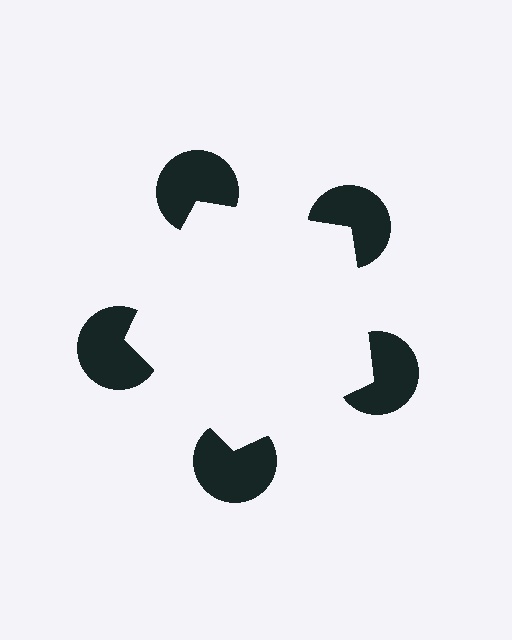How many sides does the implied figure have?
5 sides.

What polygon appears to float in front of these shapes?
An illusory pentagon — its edges are inferred from the aligned wedge cuts in the pac-man discs, not physically drawn.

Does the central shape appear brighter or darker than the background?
It typically appears slightly brighter than the background, even though no actual brightness change is drawn.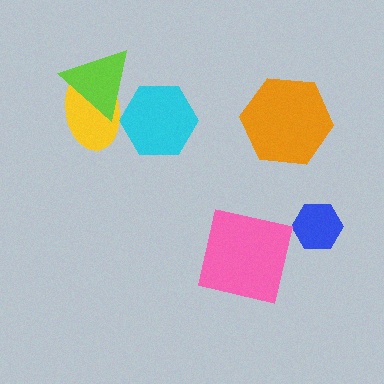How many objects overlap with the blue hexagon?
0 objects overlap with the blue hexagon.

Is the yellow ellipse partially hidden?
Yes, it is partially covered by another shape.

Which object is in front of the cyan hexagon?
The lime triangle is in front of the cyan hexagon.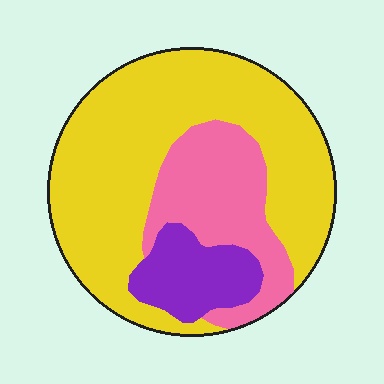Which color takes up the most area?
Yellow, at roughly 65%.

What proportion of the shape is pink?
Pink covers 24% of the shape.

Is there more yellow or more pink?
Yellow.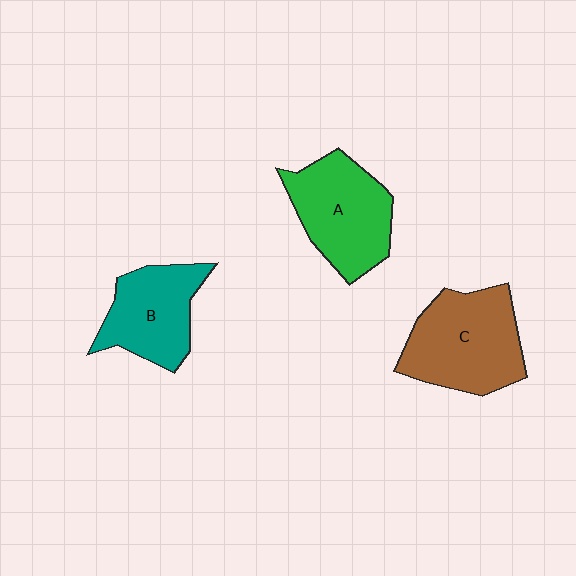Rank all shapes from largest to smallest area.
From largest to smallest: C (brown), A (green), B (teal).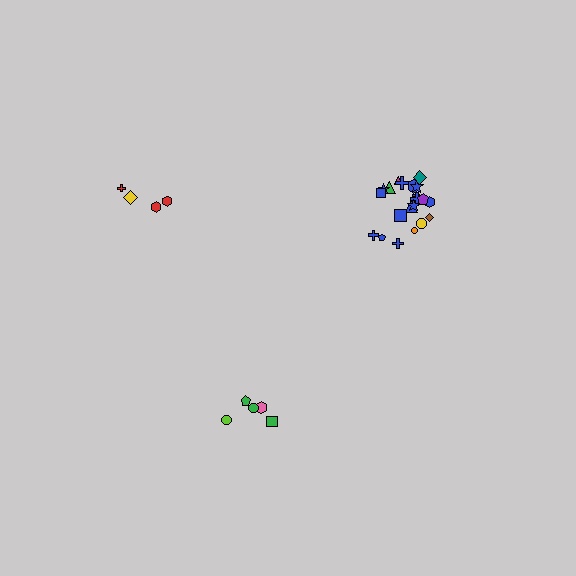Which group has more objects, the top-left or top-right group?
The top-right group.